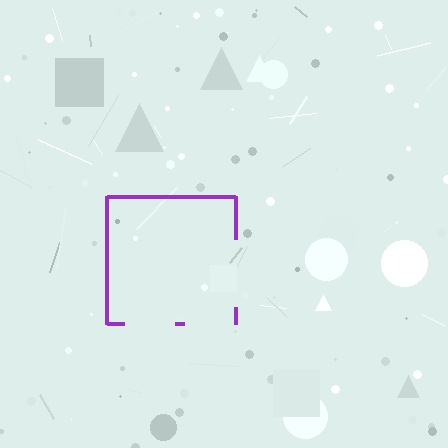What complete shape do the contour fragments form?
The contour fragments form a square.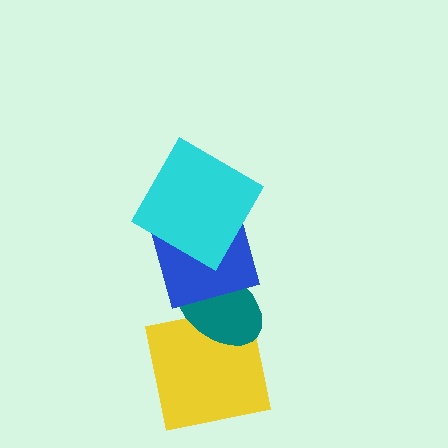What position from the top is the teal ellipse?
The teal ellipse is 3rd from the top.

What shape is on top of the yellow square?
The teal ellipse is on top of the yellow square.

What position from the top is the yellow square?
The yellow square is 4th from the top.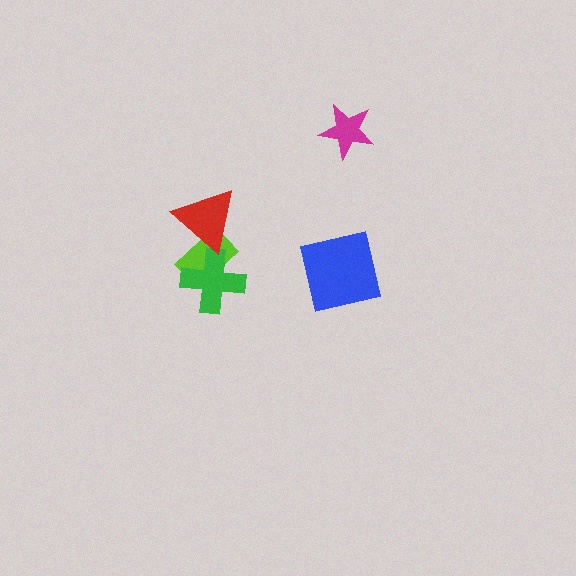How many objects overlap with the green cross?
2 objects overlap with the green cross.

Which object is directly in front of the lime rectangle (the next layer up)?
The green cross is directly in front of the lime rectangle.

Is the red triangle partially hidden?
No, no other shape covers it.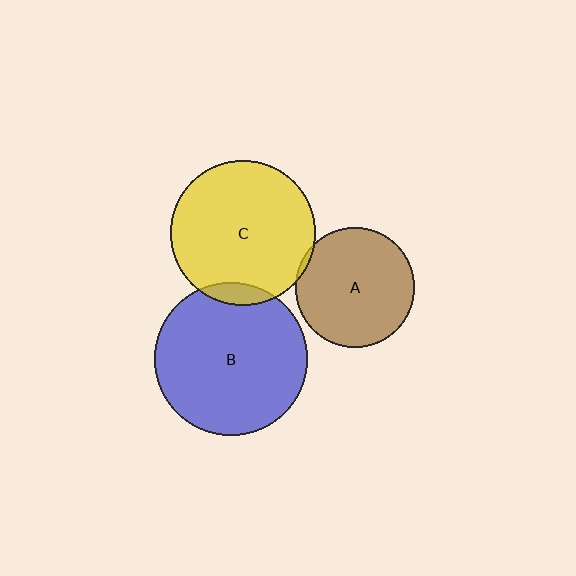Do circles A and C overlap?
Yes.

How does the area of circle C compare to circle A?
Approximately 1.5 times.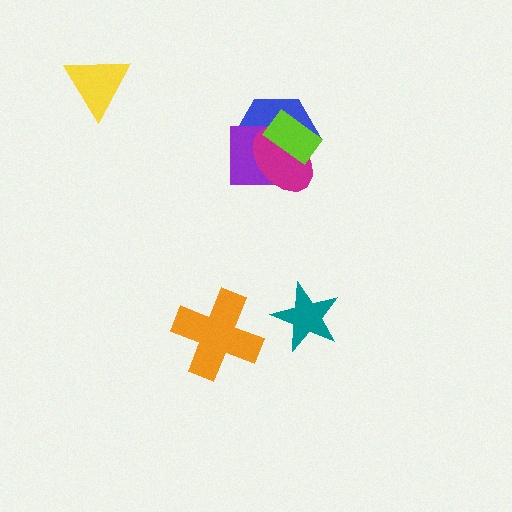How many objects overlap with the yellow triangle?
0 objects overlap with the yellow triangle.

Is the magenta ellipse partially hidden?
Yes, it is partially covered by another shape.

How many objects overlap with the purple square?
3 objects overlap with the purple square.